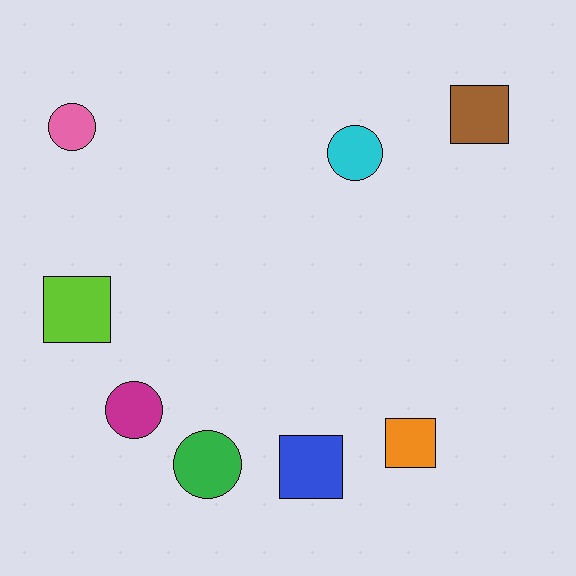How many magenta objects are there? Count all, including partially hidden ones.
There is 1 magenta object.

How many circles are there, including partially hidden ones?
There are 4 circles.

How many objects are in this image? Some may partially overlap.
There are 8 objects.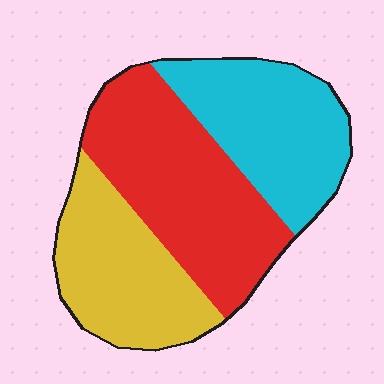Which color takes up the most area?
Red, at roughly 40%.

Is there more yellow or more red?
Red.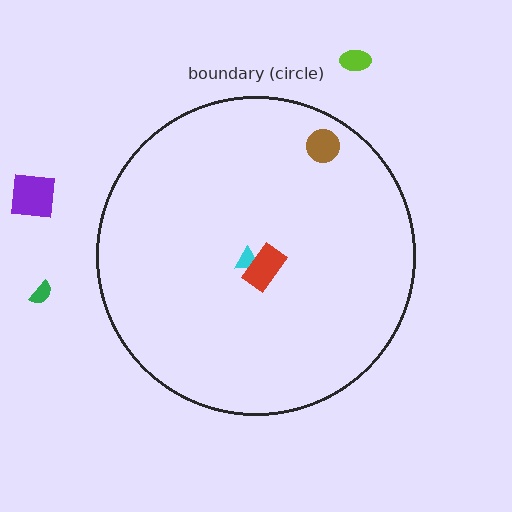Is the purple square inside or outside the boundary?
Outside.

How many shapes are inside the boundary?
3 inside, 3 outside.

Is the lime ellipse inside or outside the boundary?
Outside.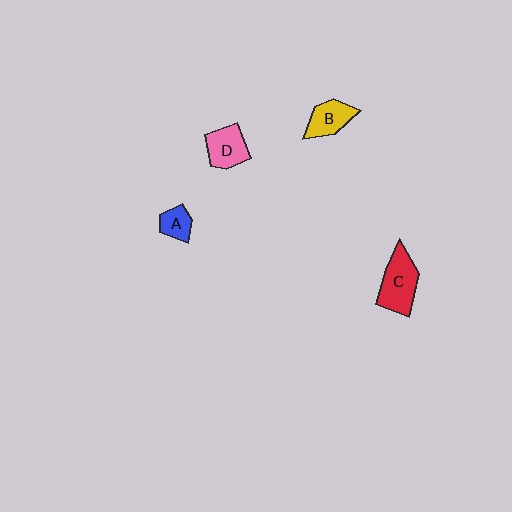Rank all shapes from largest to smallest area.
From largest to smallest: C (red), D (pink), B (yellow), A (blue).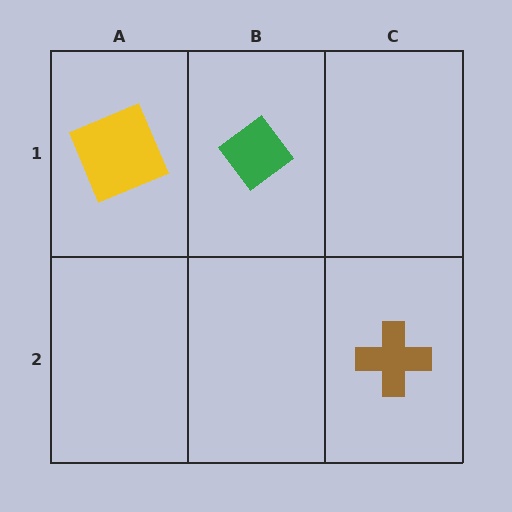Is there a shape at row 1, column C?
No, that cell is empty.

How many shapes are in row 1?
2 shapes.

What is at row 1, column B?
A green diamond.